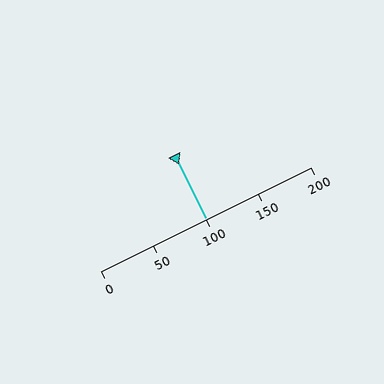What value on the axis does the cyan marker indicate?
The marker indicates approximately 100.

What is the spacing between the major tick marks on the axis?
The major ticks are spaced 50 apart.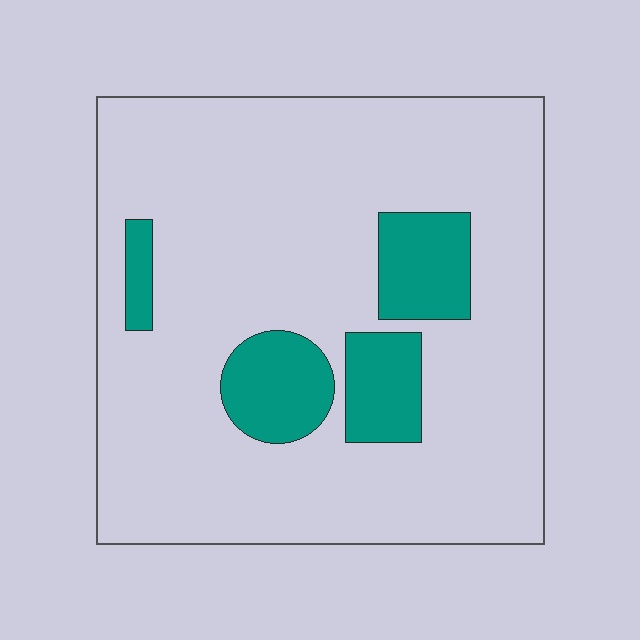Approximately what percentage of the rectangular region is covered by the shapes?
Approximately 15%.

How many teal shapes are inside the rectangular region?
4.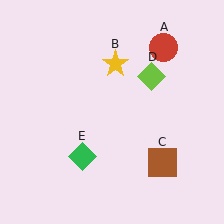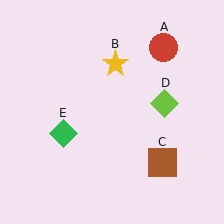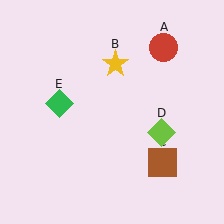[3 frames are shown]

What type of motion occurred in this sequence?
The lime diamond (object D), green diamond (object E) rotated clockwise around the center of the scene.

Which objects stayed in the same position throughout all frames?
Red circle (object A) and yellow star (object B) and brown square (object C) remained stationary.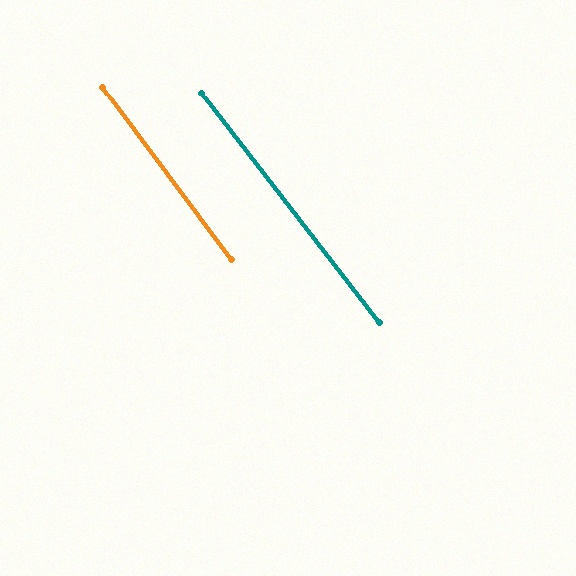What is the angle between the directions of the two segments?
Approximately 1 degree.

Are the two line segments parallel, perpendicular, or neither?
Parallel — their directions differ by only 1.2°.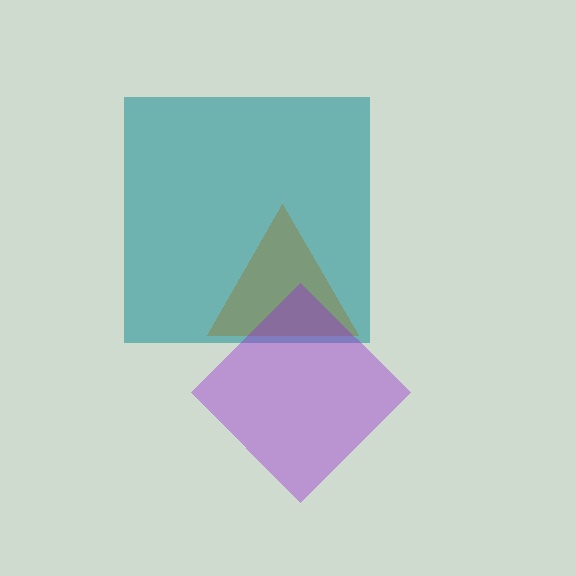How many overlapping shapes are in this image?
There are 3 overlapping shapes in the image.